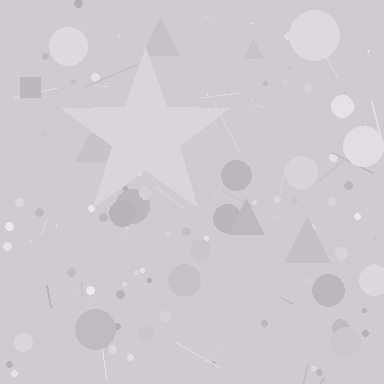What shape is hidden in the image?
A star is hidden in the image.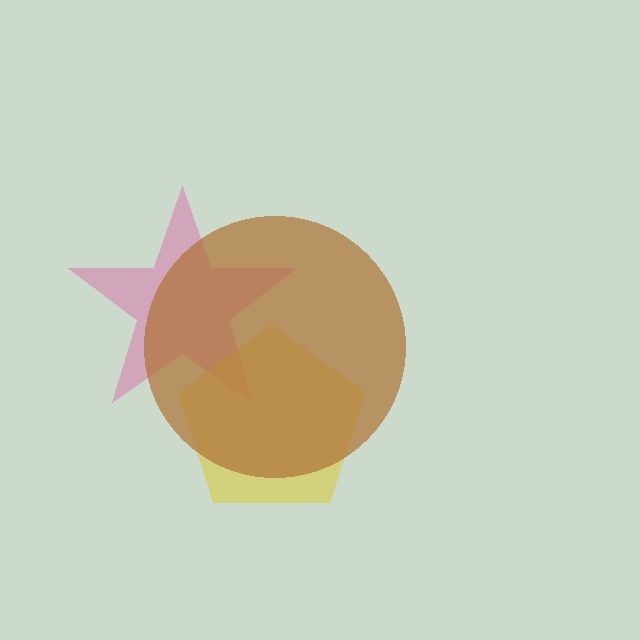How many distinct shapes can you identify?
There are 3 distinct shapes: a pink star, a yellow pentagon, a brown circle.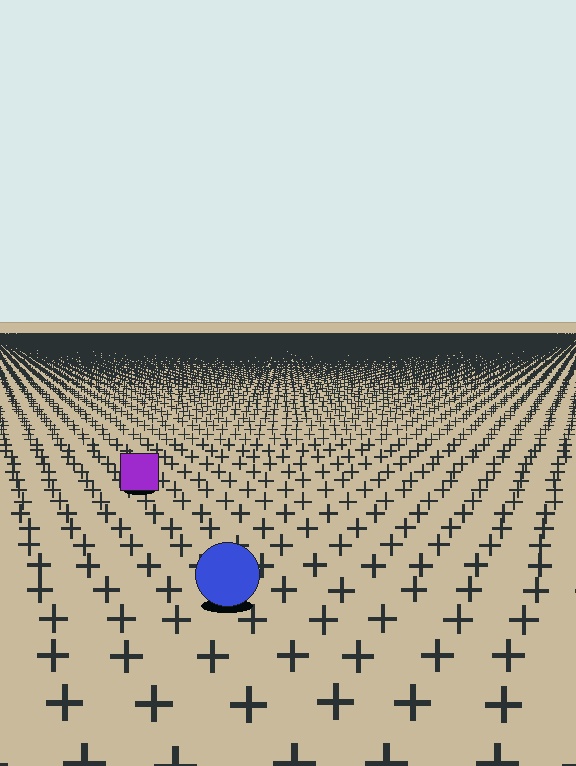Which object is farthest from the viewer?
The purple square is farthest from the viewer. It appears smaller and the ground texture around it is denser.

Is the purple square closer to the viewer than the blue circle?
No. The blue circle is closer — you can tell from the texture gradient: the ground texture is coarser near it.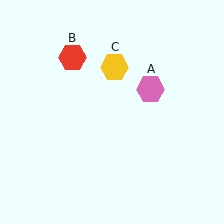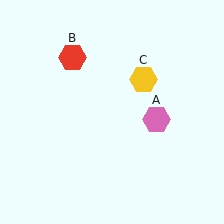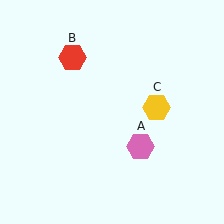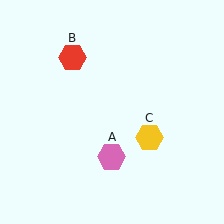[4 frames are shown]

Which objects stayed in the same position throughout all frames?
Red hexagon (object B) remained stationary.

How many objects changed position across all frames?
2 objects changed position: pink hexagon (object A), yellow hexagon (object C).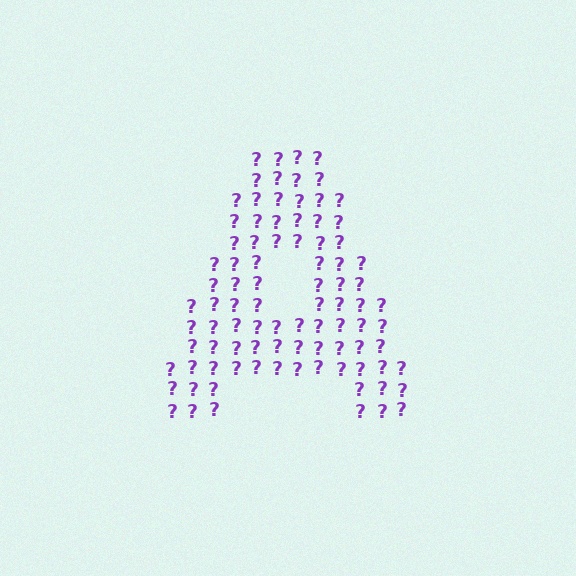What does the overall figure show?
The overall figure shows the letter A.